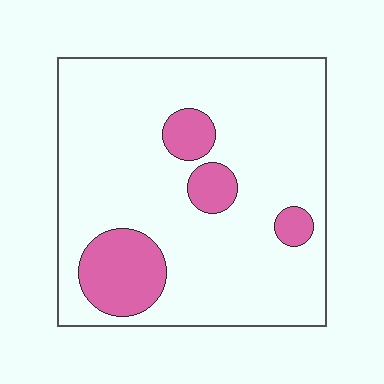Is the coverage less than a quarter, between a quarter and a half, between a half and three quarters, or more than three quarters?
Less than a quarter.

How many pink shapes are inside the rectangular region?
4.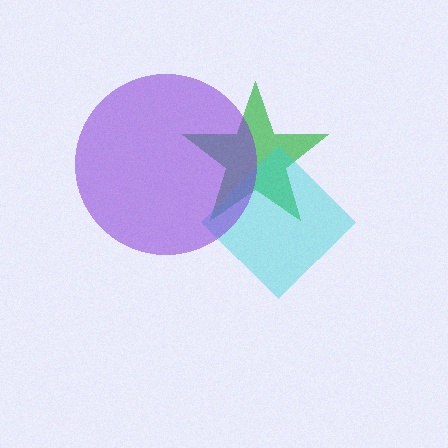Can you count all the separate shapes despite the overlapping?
Yes, there are 3 separate shapes.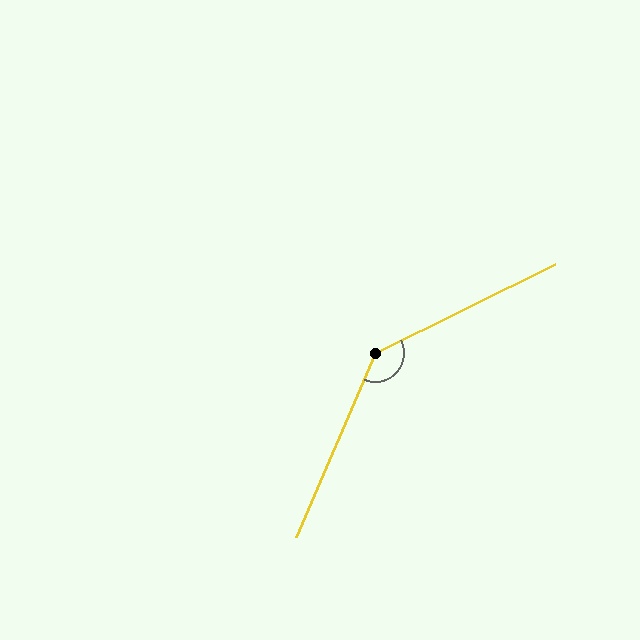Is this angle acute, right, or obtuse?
It is obtuse.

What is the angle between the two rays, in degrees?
Approximately 139 degrees.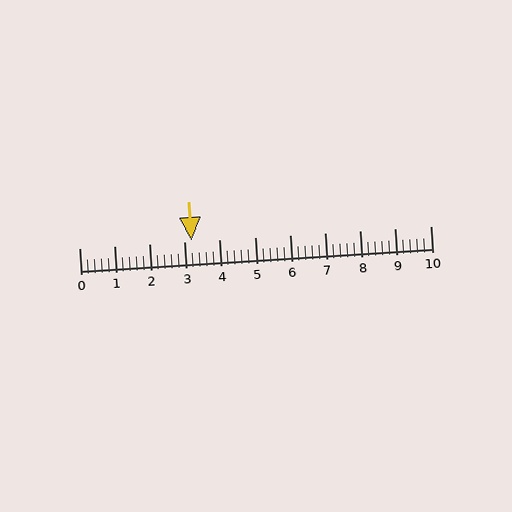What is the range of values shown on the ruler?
The ruler shows values from 0 to 10.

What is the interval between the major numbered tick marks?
The major tick marks are spaced 1 units apart.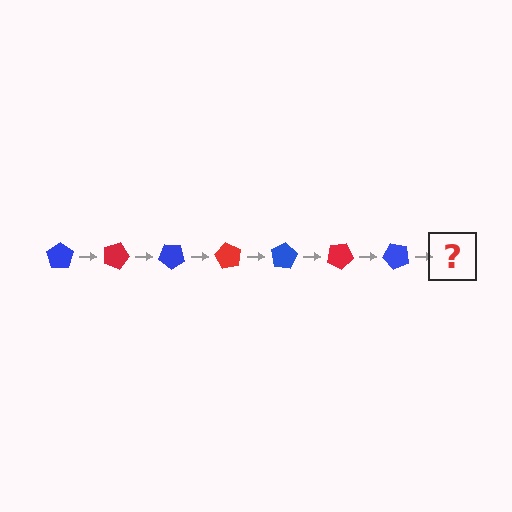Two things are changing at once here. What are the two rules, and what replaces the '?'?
The two rules are that it rotates 20 degrees each step and the color cycles through blue and red. The '?' should be a red pentagon, rotated 140 degrees from the start.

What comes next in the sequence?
The next element should be a red pentagon, rotated 140 degrees from the start.